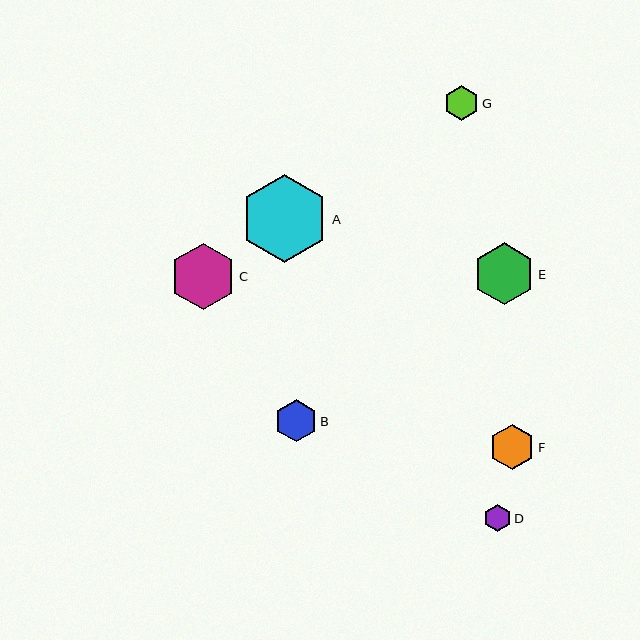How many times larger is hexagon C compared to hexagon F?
Hexagon C is approximately 1.5 times the size of hexagon F.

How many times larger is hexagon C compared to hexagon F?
Hexagon C is approximately 1.5 times the size of hexagon F.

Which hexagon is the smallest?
Hexagon D is the smallest with a size of approximately 27 pixels.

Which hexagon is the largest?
Hexagon A is the largest with a size of approximately 88 pixels.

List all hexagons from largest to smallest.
From largest to smallest: A, C, E, F, B, G, D.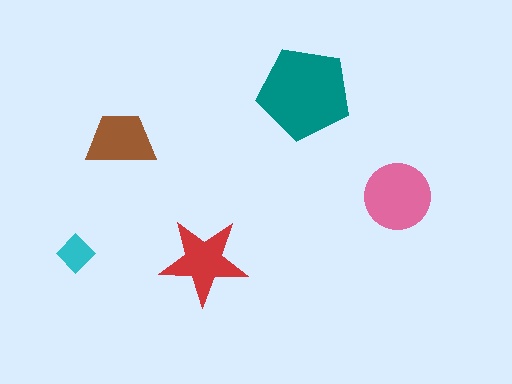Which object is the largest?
The teal pentagon.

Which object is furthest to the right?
The pink circle is rightmost.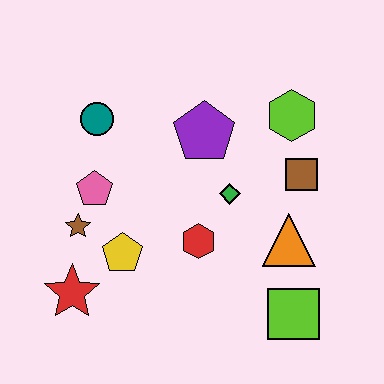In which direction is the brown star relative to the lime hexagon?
The brown star is to the left of the lime hexagon.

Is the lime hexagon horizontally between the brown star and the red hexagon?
No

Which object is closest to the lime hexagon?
The brown square is closest to the lime hexagon.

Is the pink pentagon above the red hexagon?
Yes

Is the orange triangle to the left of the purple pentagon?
No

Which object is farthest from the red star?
The lime hexagon is farthest from the red star.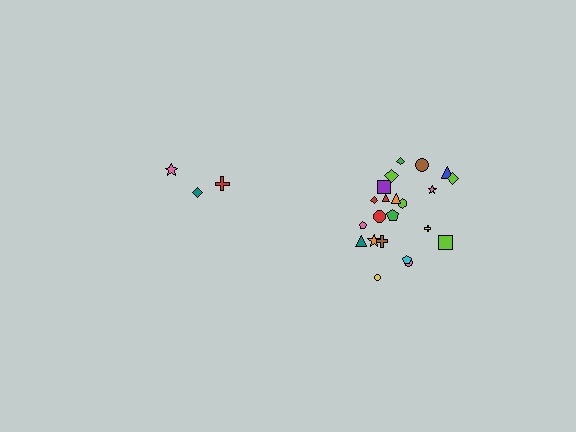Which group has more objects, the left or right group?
The right group.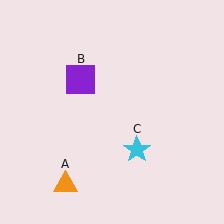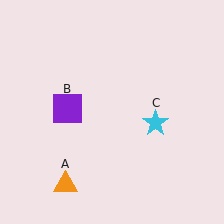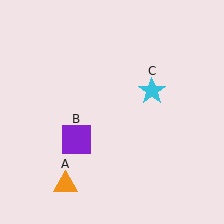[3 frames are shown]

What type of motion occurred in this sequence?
The purple square (object B), cyan star (object C) rotated counterclockwise around the center of the scene.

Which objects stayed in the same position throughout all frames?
Orange triangle (object A) remained stationary.